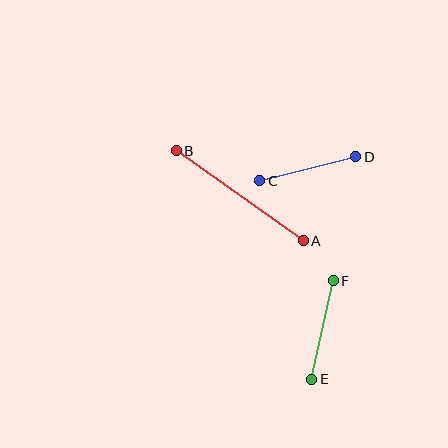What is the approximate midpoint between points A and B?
The midpoint is at approximately (240, 196) pixels.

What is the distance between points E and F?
The distance is approximately 101 pixels.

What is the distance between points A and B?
The distance is approximately 156 pixels.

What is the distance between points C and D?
The distance is approximately 99 pixels.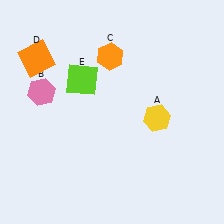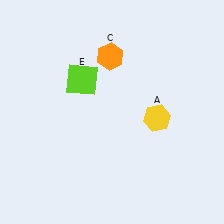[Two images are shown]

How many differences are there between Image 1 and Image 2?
There are 2 differences between the two images.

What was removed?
The pink hexagon (B), the orange square (D) were removed in Image 2.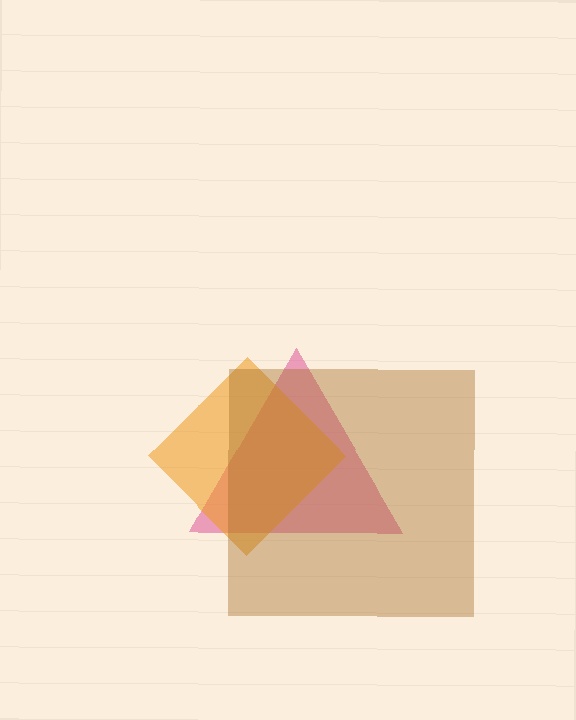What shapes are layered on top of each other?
The layered shapes are: a pink triangle, an orange diamond, a brown square.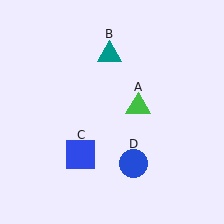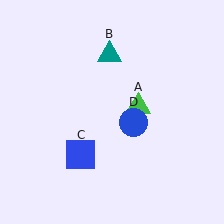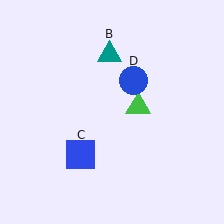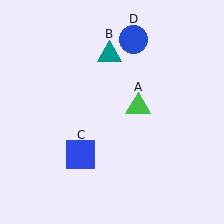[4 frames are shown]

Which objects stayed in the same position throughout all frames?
Green triangle (object A) and teal triangle (object B) and blue square (object C) remained stationary.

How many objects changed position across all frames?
1 object changed position: blue circle (object D).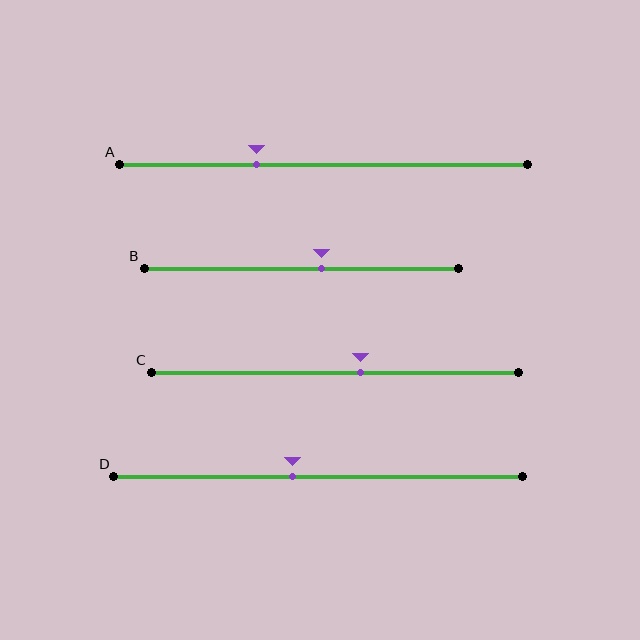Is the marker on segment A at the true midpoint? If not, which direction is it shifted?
No, the marker on segment A is shifted to the left by about 16% of the segment length.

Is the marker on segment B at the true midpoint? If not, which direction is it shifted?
No, the marker on segment B is shifted to the right by about 6% of the segment length.